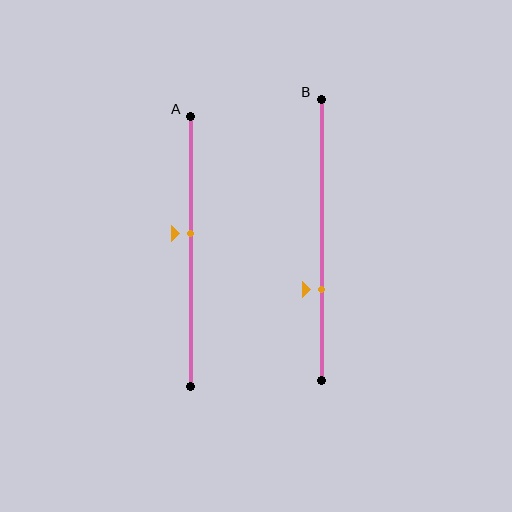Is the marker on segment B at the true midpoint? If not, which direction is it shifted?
No, the marker on segment B is shifted downward by about 17% of the segment length.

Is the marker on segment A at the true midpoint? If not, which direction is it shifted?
No, the marker on segment A is shifted upward by about 7% of the segment length.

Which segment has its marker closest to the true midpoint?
Segment A has its marker closest to the true midpoint.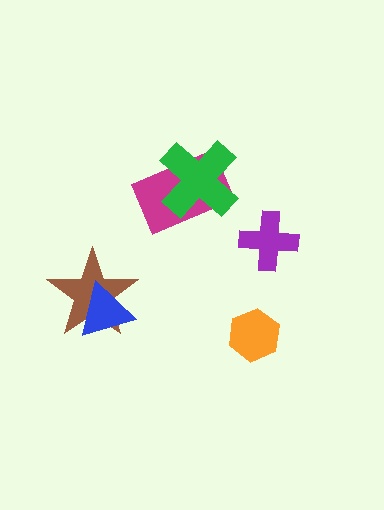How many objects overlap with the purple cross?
0 objects overlap with the purple cross.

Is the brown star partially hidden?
Yes, it is partially covered by another shape.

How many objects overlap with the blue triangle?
1 object overlaps with the blue triangle.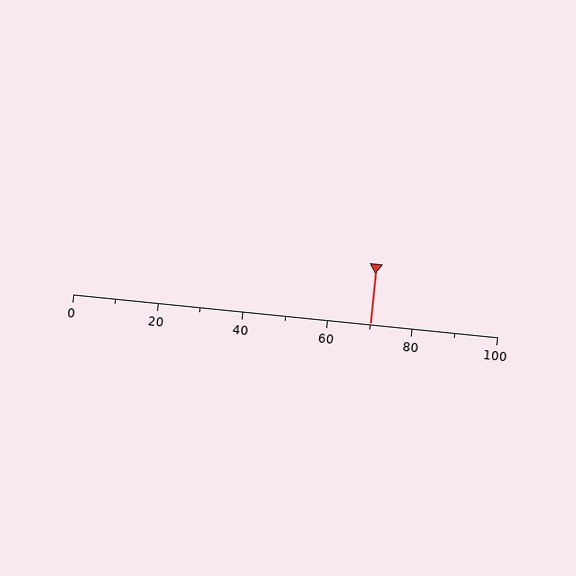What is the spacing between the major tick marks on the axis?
The major ticks are spaced 20 apart.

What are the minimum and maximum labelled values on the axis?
The axis runs from 0 to 100.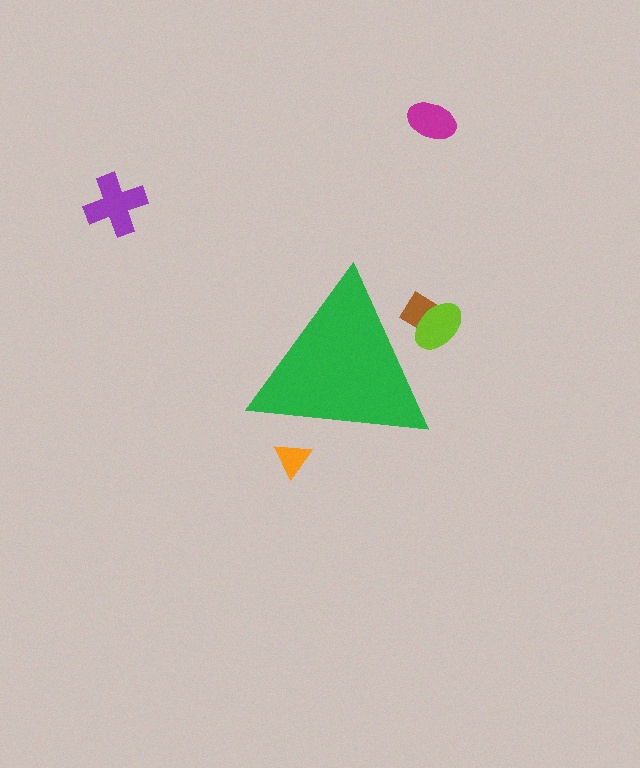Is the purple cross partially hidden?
No, the purple cross is fully visible.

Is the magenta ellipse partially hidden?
No, the magenta ellipse is fully visible.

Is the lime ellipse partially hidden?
Yes, the lime ellipse is partially hidden behind the green triangle.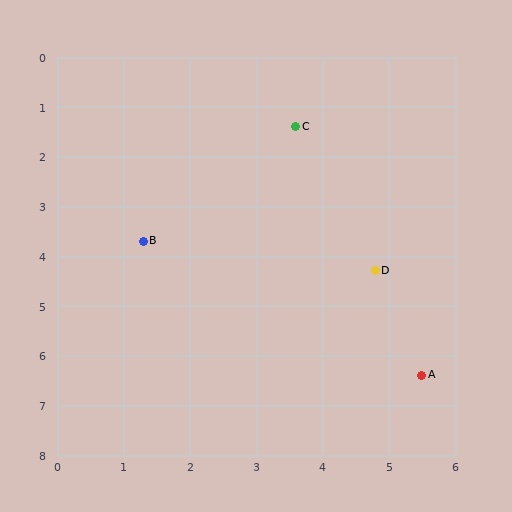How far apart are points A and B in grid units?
Points A and B are about 5.0 grid units apart.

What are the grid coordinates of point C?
Point C is at approximately (3.6, 1.4).